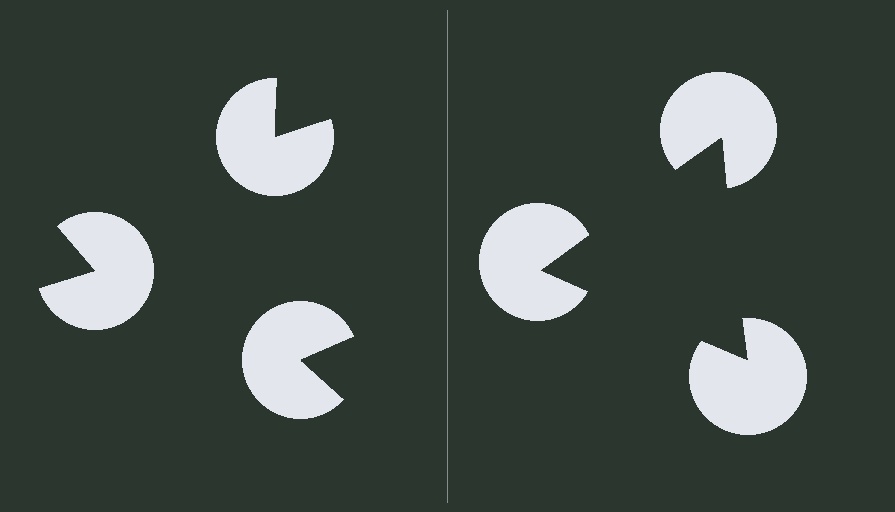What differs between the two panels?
The pac-man discs are positioned identically on both sides; only the wedge orientations differ. On the right they align to a triangle; on the left they are misaligned.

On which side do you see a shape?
An illusory triangle appears on the right side. On the left side the wedge cuts are rotated, so no coherent shape forms.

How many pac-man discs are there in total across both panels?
6 — 3 on each side.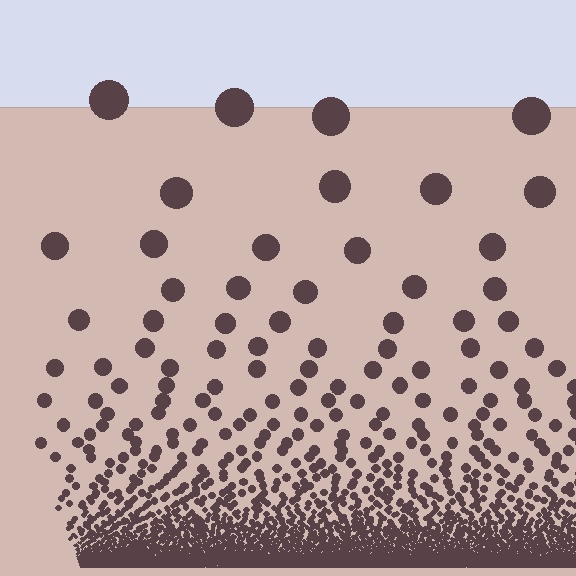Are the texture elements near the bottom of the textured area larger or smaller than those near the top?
Smaller. The gradient is inverted — elements near the bottom are smaller and denser.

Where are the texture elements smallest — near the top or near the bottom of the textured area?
Near the bottom.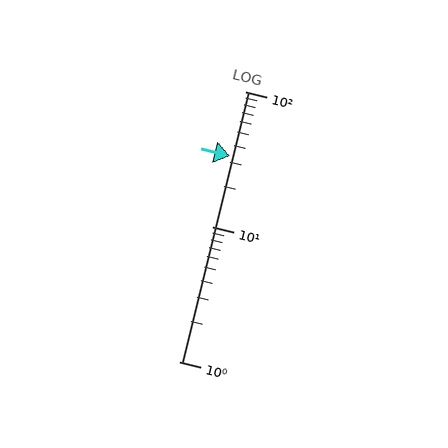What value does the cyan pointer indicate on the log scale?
The pointer indicates approximately 33.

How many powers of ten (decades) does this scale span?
The scale spans 2 decades, from 1 to 100.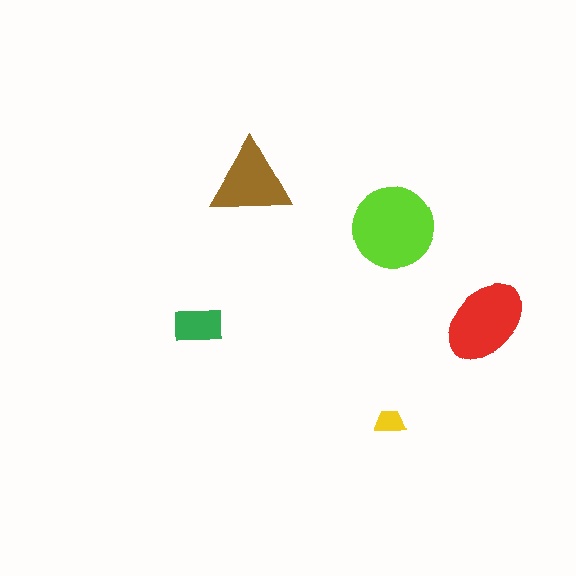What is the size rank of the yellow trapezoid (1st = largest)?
5th.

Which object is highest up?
The brown triangle is topmost.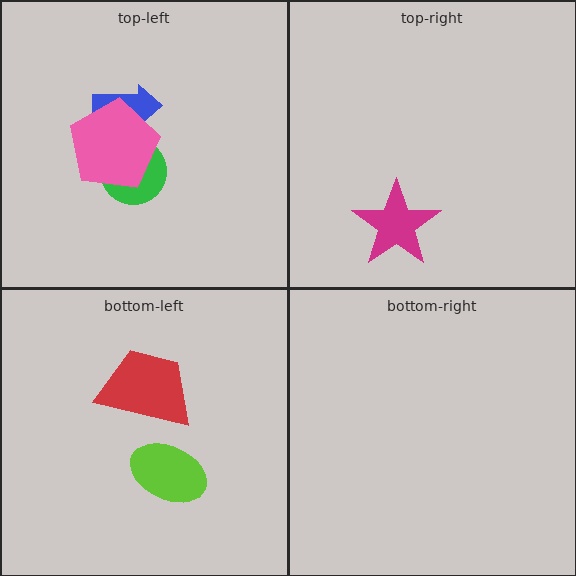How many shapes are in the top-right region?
1.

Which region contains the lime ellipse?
The bottom-left region.